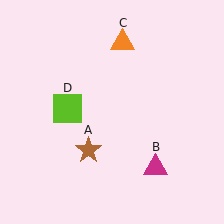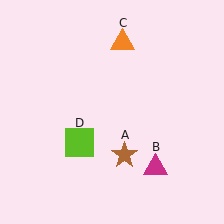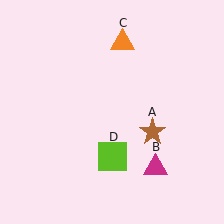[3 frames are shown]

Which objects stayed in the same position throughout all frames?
Magenta triangle (object B) and orange triangle (object C) remained stationary.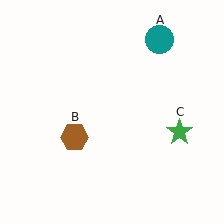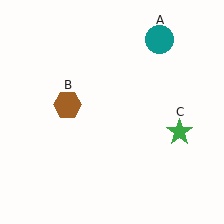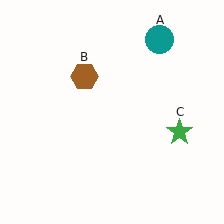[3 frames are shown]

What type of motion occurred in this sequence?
The brown hexagon (object B) rotated clockwise around the center of the scene.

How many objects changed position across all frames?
1 object changed position: brown hexagon (object B).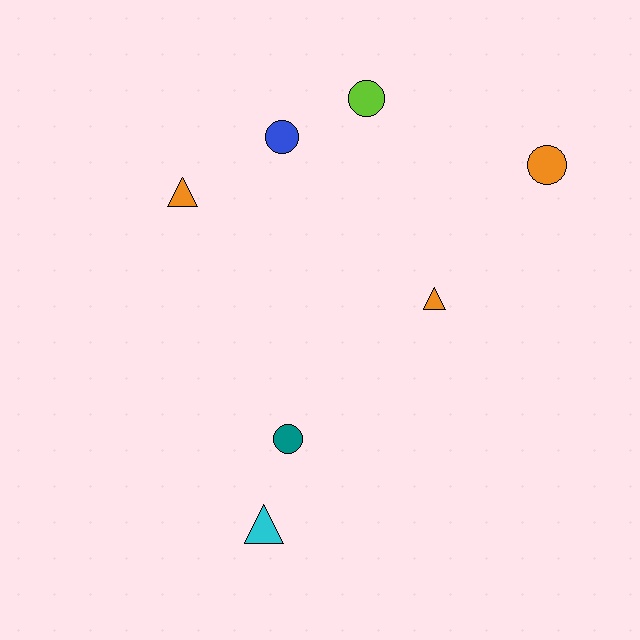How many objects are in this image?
There are 7 objects.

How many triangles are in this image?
There are 3 triangles.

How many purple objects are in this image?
There are no purple objects.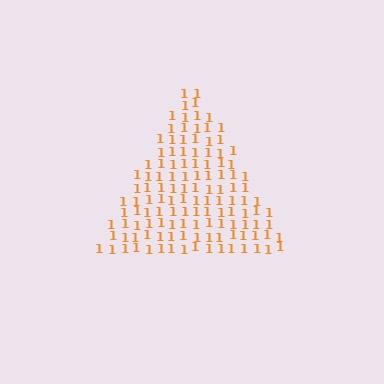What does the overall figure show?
The overall figure shows a triangle.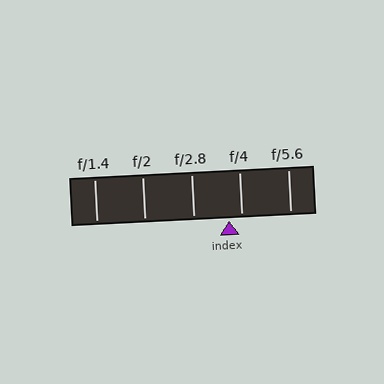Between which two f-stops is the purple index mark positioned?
The index mark is between f/2.8 and f/4.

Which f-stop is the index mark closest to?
The index mark is closest to f/4.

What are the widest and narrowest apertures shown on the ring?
The widest aperture shown is f/1.4 and the narrowest is f/5.6.